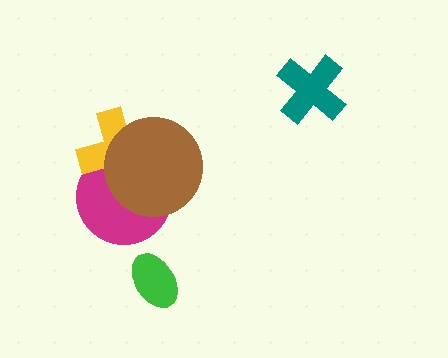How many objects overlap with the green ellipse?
0 objects overlap with the green ellipse.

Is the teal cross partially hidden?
No, no other shape covers it.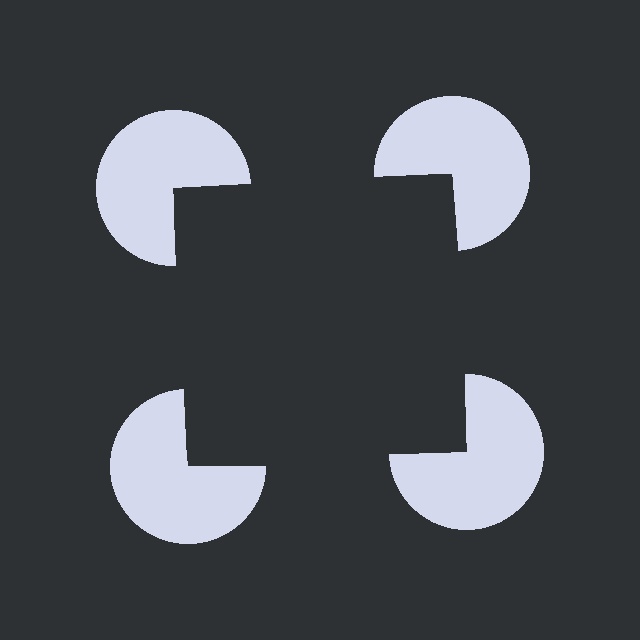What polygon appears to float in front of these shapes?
An illusory square — its edges are inferred from the aligned wedge cuts in the pac-man discs, not physically drawn.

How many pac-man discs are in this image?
There are 4 — one at each vertex of the illusory square.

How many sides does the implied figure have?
4 sides.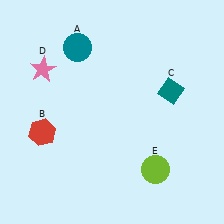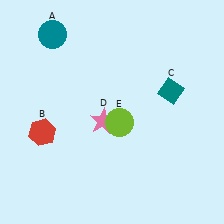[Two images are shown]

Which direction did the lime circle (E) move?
The lime circle (E) moved up.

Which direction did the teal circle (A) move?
The teal circle (A) moved left.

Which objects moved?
The objects that moved are: the teal circle (A), the pink star (D), the lime circle (E).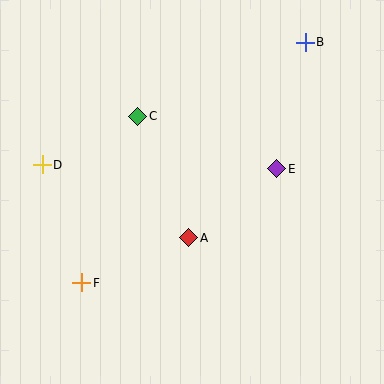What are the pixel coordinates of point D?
Point D is at (42, 165).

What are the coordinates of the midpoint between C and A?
The midpoint between C and A is at (163, 177).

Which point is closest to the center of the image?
Point A at (189, 238) is closest to the center.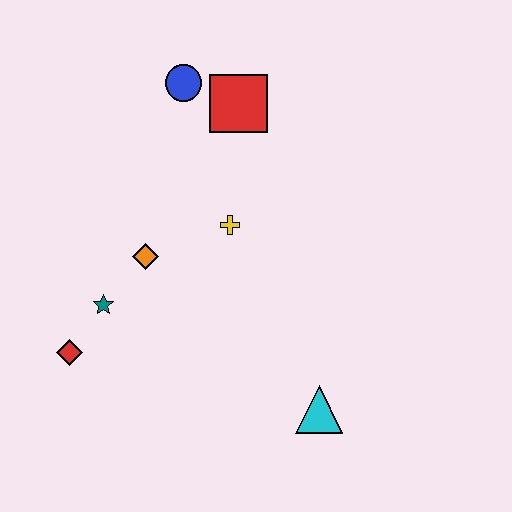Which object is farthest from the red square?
The cyan triangle is farthest from the red square.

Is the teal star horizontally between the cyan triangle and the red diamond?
Yes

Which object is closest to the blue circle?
The red square is closest to the blue circle.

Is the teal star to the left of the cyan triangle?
Yes